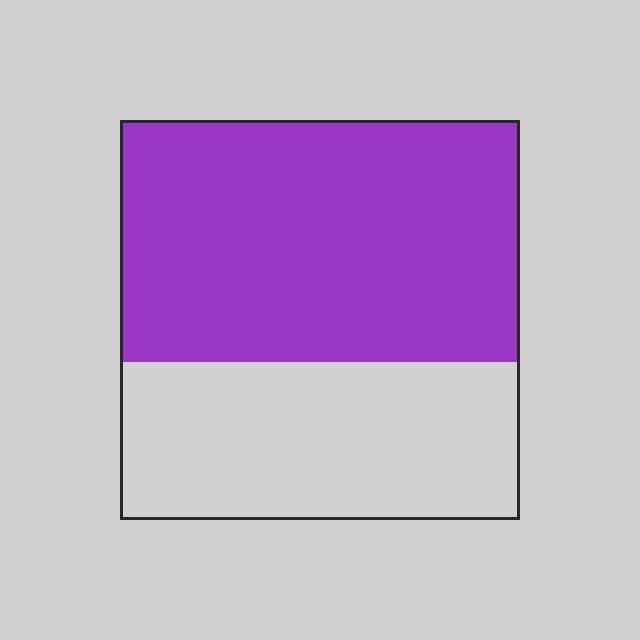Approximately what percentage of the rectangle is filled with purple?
Approximately 60%.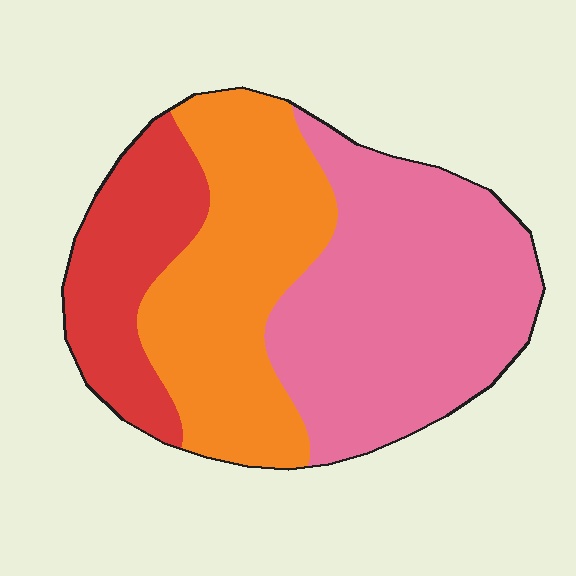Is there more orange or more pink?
Pink.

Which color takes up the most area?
Pink, at roughly 45%.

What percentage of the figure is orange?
Orange takes up about one third (1/3) of the figure.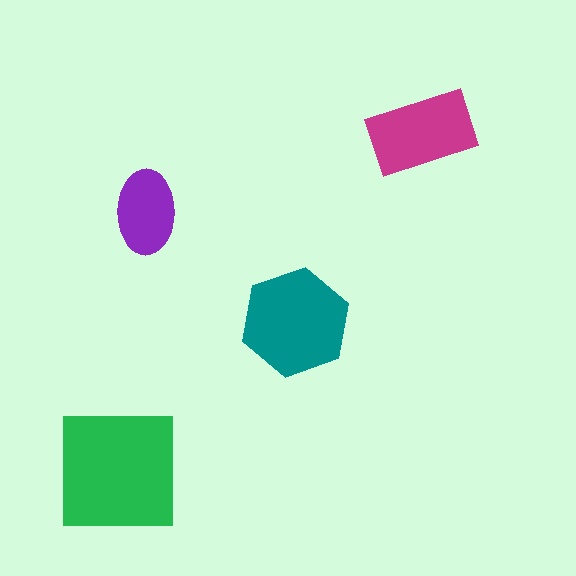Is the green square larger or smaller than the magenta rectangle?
Larger.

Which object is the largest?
The green square.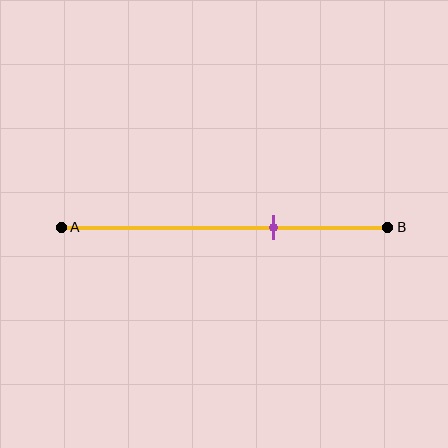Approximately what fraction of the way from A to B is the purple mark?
The purple mark is approximately 65% of the way from A to B.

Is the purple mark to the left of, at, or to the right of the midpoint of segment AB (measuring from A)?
The purple mark is to the right of the midpoint of segment AB.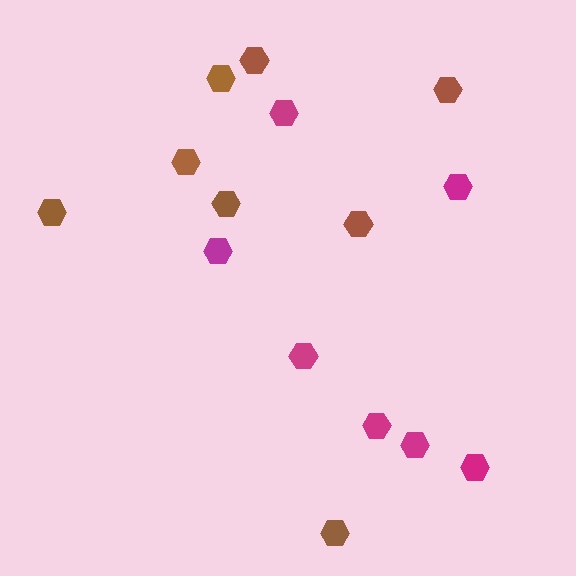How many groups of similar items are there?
There are 2 groups: one group of brown hexagons (8) and one group of magenta hexagons (7).